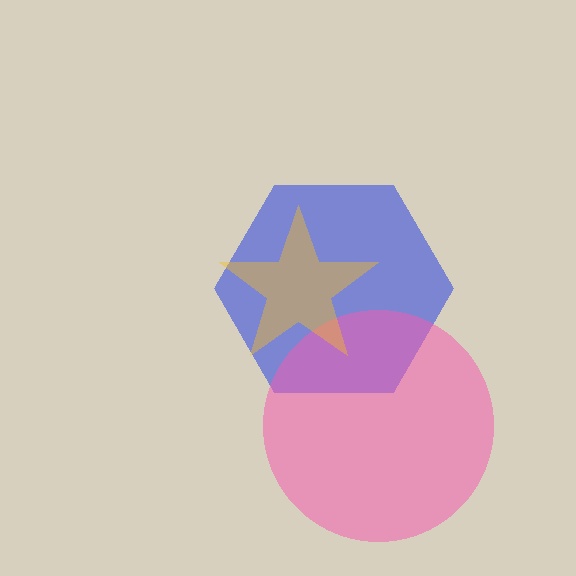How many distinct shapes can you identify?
There are 3 distinct shapes: a blue hexagon, a pink circle, a yellow star.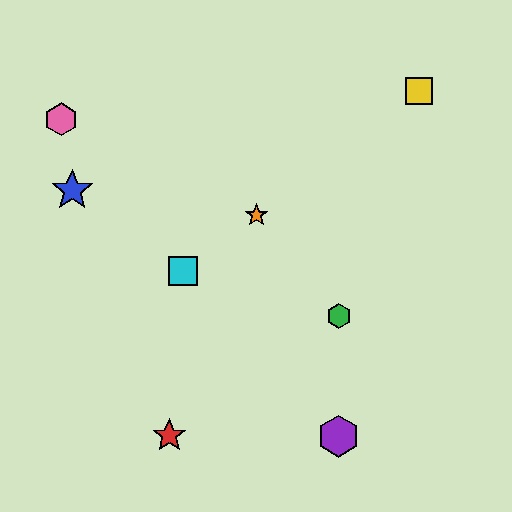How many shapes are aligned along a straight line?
3 shapes (the yellow square, the orange star, the cyan square) are aligned along a straight line.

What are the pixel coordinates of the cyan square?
The cyan square is at (183, 271).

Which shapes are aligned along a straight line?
The yellow square, the orange star, the cyan square are aligned along a straight line.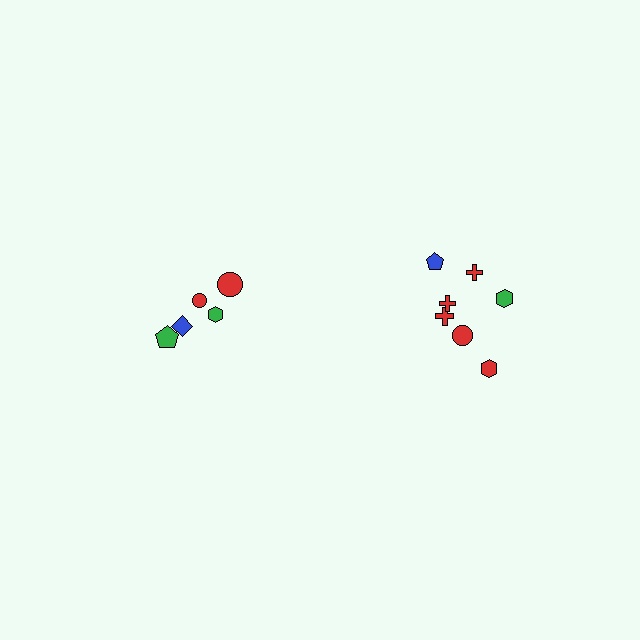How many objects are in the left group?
There are 5 objects.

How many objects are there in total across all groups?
There are 12 objects.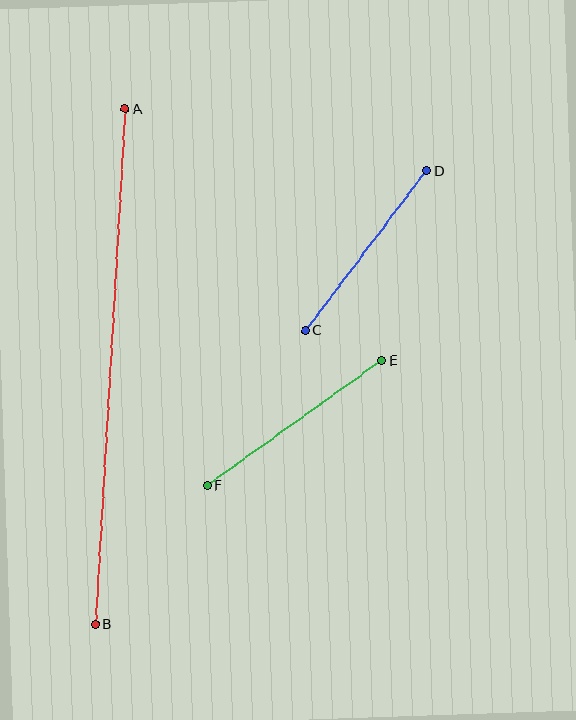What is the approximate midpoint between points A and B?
The midpoint is at approximately (110, 367) pixels.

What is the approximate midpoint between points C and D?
The midpoint is at approximately (366, 251) pixels.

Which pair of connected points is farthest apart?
Points A and B are farthest apart.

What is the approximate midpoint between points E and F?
The midpoint is at approximately (295, 423) pixels.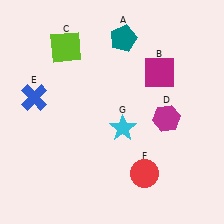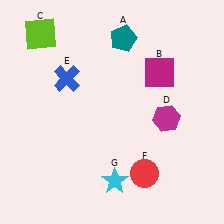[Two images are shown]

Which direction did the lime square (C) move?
The lime square (C) moved left.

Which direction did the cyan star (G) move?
The cyan star (G) moved down.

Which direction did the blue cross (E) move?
The blue cross (E) moved right.